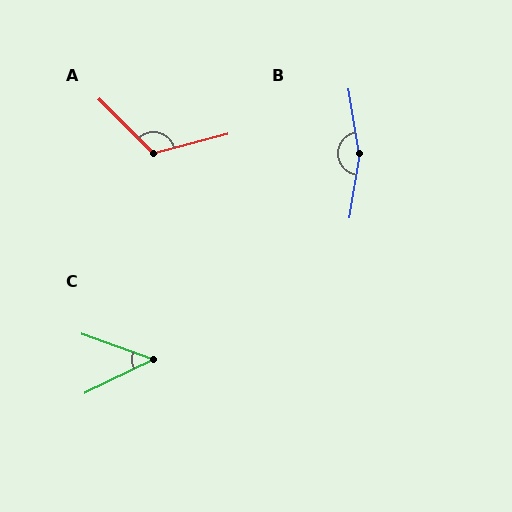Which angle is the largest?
B, at approximately 161 degrees.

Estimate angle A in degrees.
Approximately 120 degrees.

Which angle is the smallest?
C, at approximately 46 degrees.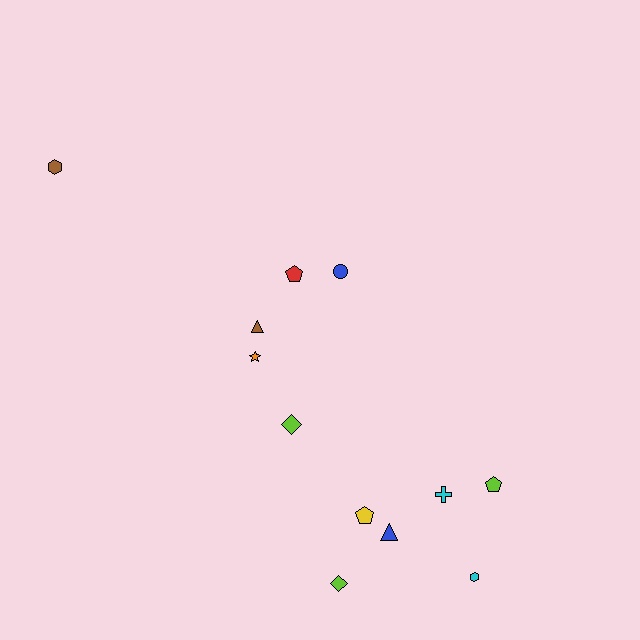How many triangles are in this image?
There are 2 triangles.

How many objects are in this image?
There are 12 objects.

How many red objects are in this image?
There is 1 red object.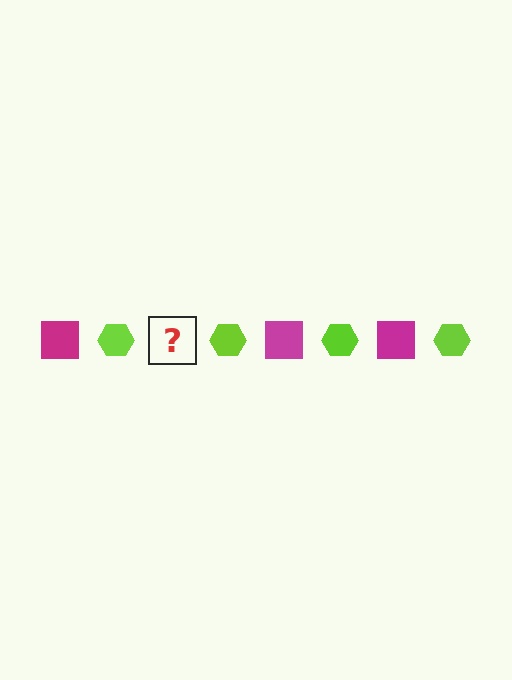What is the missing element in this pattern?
The missing element is a magenta square.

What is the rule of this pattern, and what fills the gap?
The rule is that the pattern alternates between magenta square and lime hexagon. The gap should be filled with a magenta square.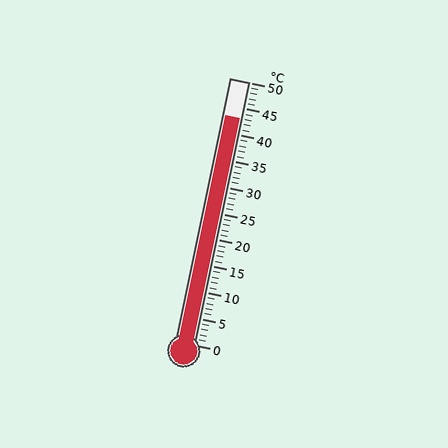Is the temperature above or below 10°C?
The temperature is above 10°C.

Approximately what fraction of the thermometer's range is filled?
The thermometer is filled to approximately 85% of its range.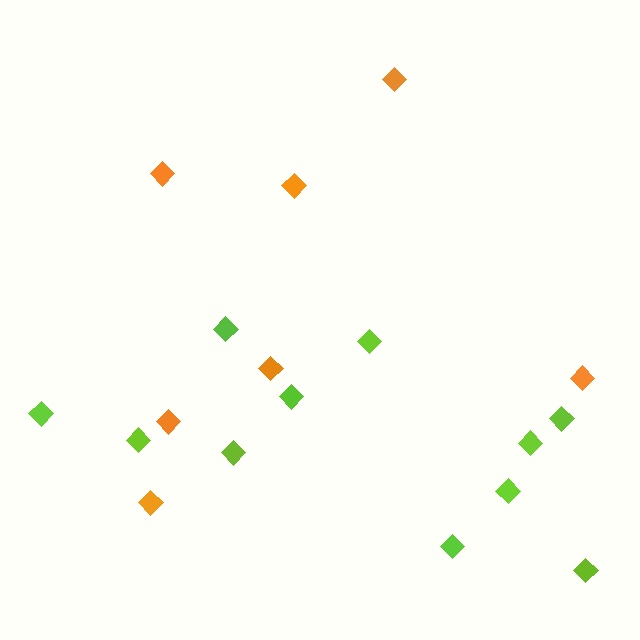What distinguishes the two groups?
There are 2 groups: one group of lime diamonds (11) and one group of orange diamonds (7).